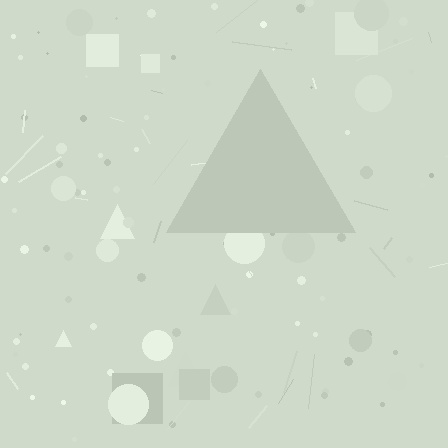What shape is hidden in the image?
A triangle is hidden in the image.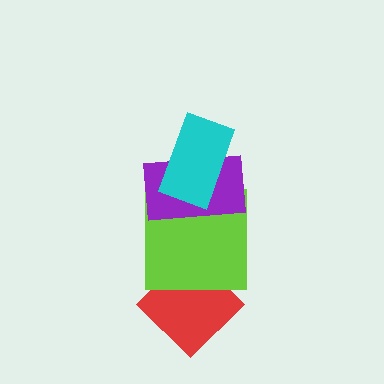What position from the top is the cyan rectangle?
The cyan rectangle is 1st from the top.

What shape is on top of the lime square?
The purple rectangle is on top of the lime square.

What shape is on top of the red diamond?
The lime square is on top of the red diamond.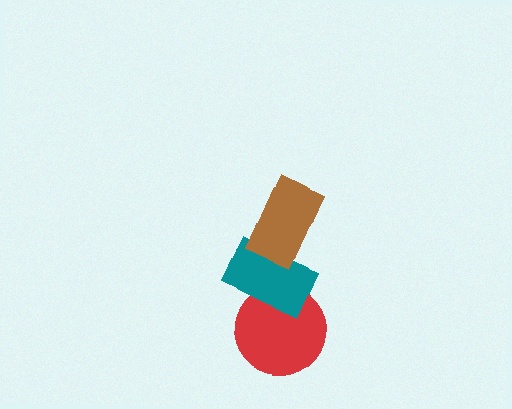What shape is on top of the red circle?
The teal rectangle is on top of the red circle.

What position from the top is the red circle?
The red circle is 3rd from the top.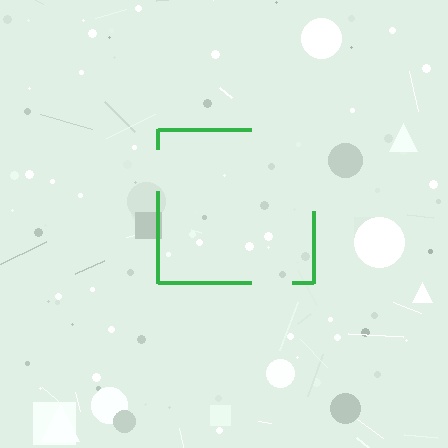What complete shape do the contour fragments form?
The contour fragments form a square.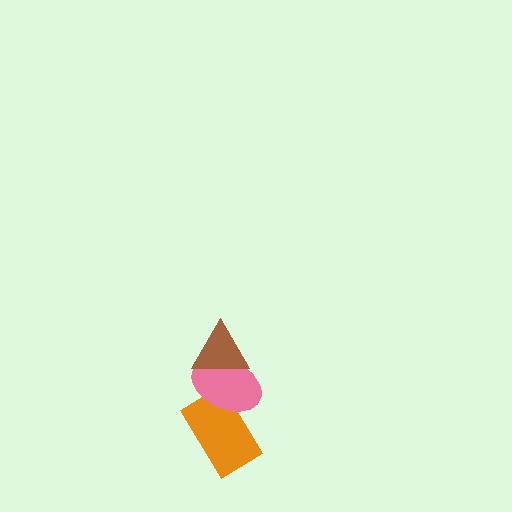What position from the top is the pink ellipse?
The pink ellipse is 2nd from the top.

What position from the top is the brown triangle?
The brown triangle is 1st from the top.